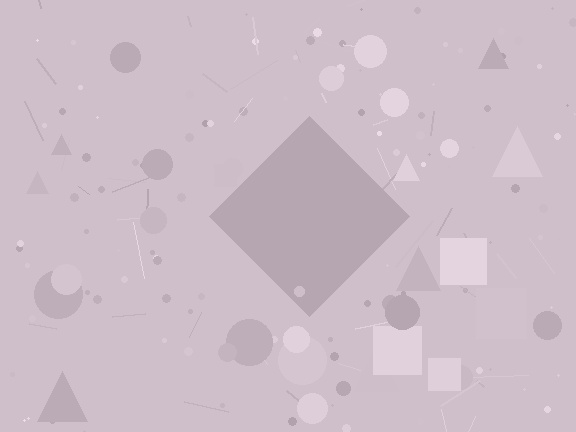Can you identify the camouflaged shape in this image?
The camouflaged shape is a diamond.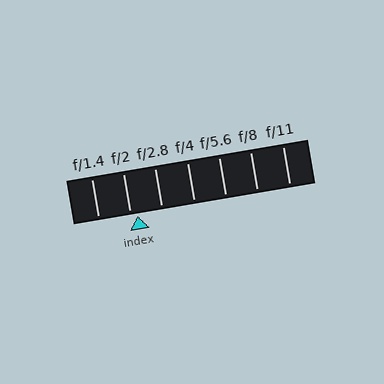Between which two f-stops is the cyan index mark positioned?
The index mark is between f/2 and f/2.8.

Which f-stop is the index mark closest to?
The index mark is closest to f/2.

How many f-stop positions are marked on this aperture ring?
There are 7 f-stop positions marked.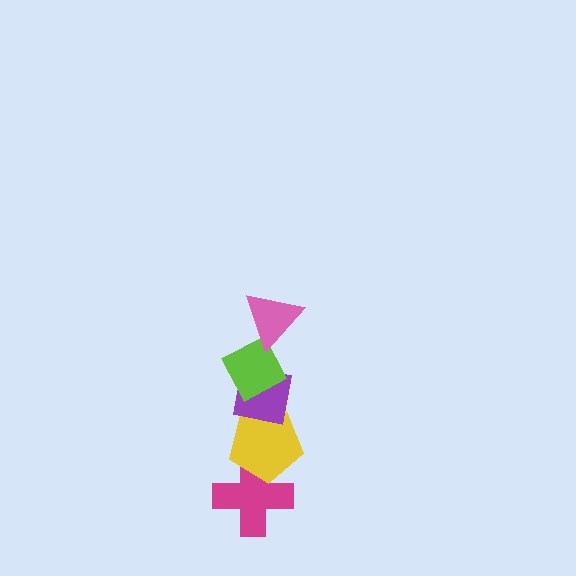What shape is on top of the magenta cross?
The yellow pentagon is on top of the magenta cross.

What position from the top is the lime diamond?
The lime diamond is 2nd from the top.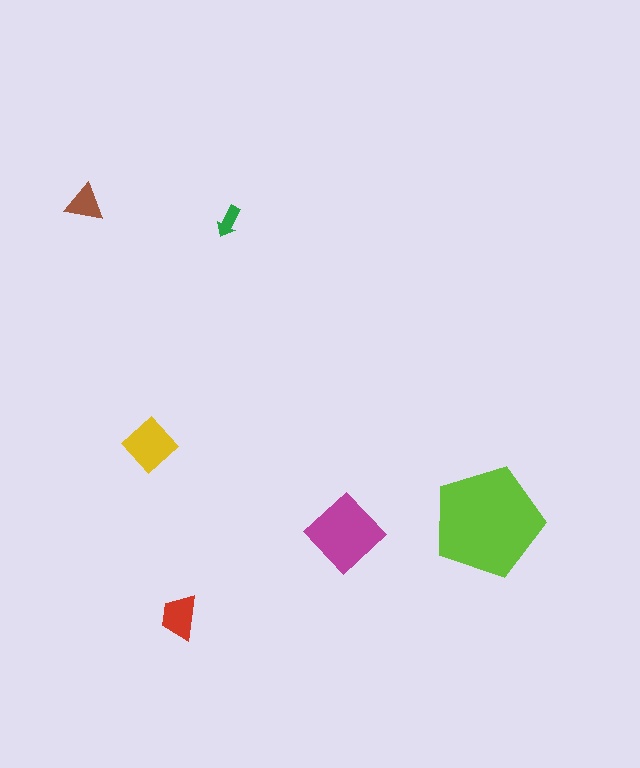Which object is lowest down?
The red trapezoid is bottommost.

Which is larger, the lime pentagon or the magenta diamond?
The lime pentagon.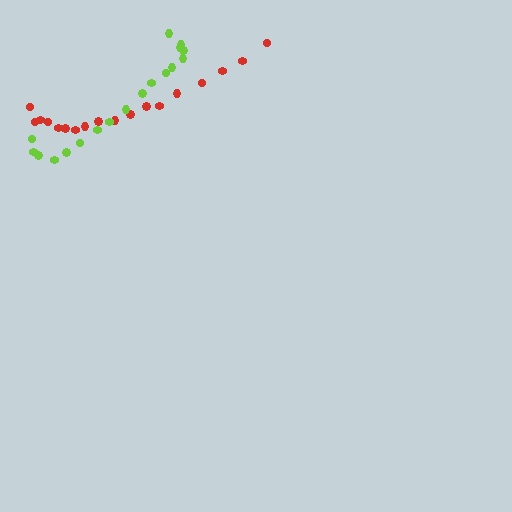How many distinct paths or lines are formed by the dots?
There are 2 distinct paths.